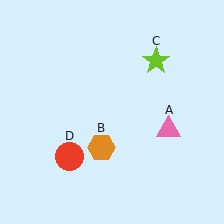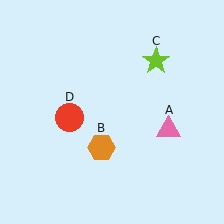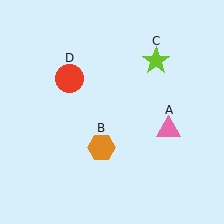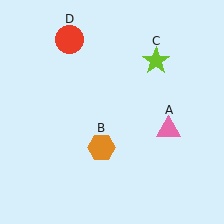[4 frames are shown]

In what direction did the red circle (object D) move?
The red circle (object D) moved up.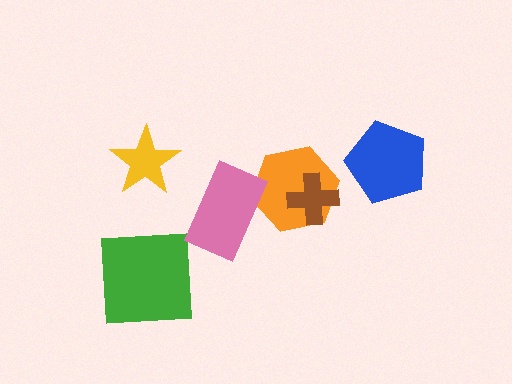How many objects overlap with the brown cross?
1 object overlaps with the brown cross.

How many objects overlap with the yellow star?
0 objects overlap with the yellow star.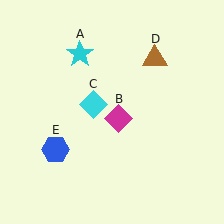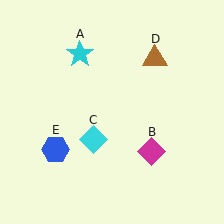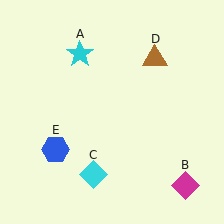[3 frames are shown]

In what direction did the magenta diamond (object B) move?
The magenta diamond (object B) moved down and to the right.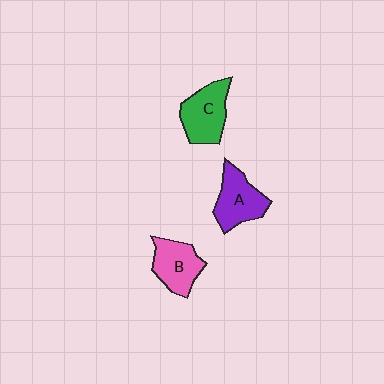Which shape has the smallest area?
Shape B (pink).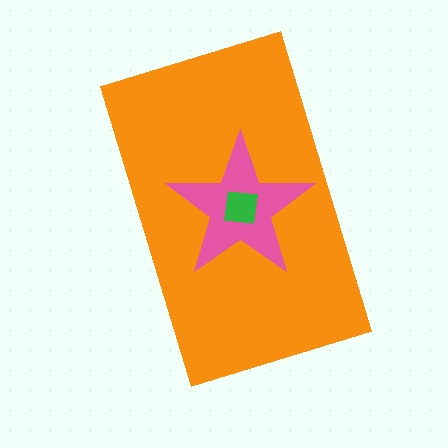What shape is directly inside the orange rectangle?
The pink star.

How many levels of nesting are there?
3.